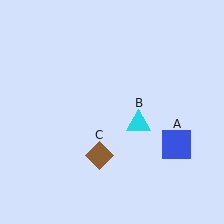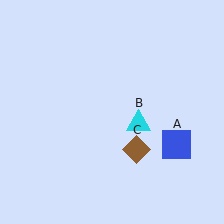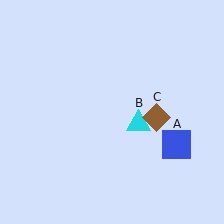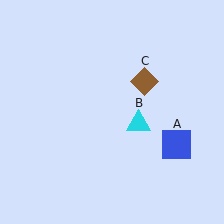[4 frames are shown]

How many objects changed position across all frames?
1 object changed position: brown diamond (object C).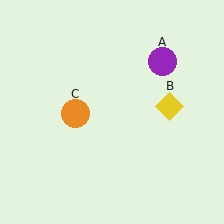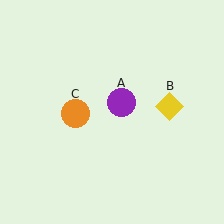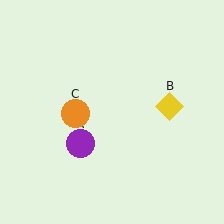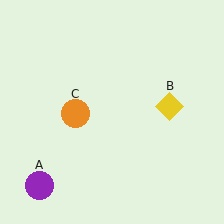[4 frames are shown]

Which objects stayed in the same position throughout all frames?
Yellow diamond (object B) and orange circle (object C) remained stationary.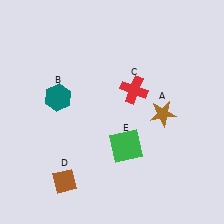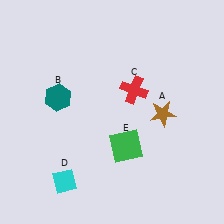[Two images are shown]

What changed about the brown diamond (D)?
In Image 1, D is brown. In Image 2, it changed to cyan.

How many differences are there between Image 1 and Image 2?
There is 1 difference between the two images.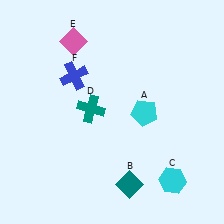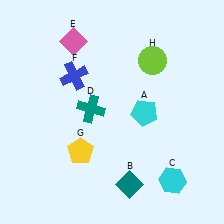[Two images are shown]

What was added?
A yellow pentagon (G), a lime circle (H) were added in Image 2.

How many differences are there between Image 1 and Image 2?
There are 2 differences between the two images.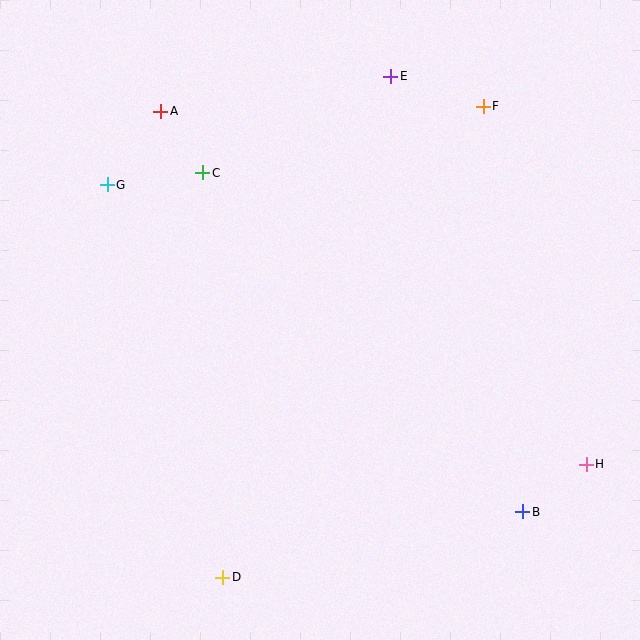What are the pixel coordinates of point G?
Point G is at (107, 185).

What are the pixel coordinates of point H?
Point H is at (586, 464).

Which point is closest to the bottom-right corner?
Point B is closest to the bottom-right corner.